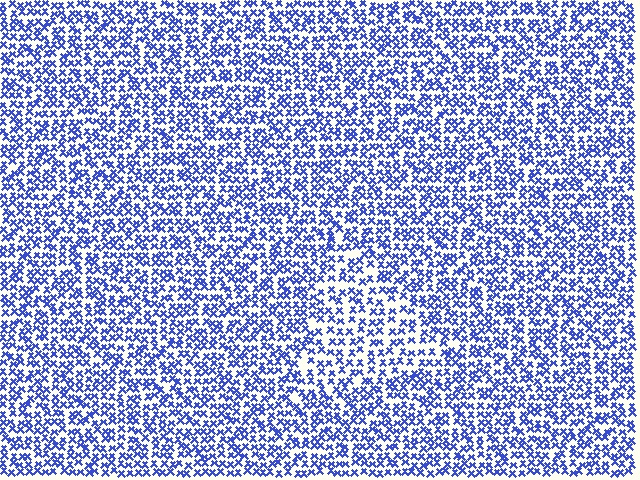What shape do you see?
I see a triangle.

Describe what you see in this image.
The image contains small blue elements arranged at two different densities. A triangle-shaped region is visible where the elements are less densely packed than the surrounding area.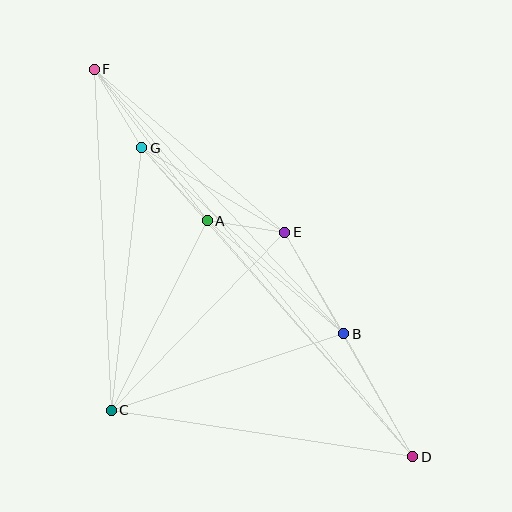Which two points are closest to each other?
Points A and E are closest to each other.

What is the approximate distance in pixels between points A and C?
The distance between A and C is approximately 213 pixels.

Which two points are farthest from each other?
Points D and F are farthest from each other.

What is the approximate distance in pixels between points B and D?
The distance between B and D is approximately 141 pixels.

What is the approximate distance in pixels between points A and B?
The distance between A and B is approximately 177 pixels.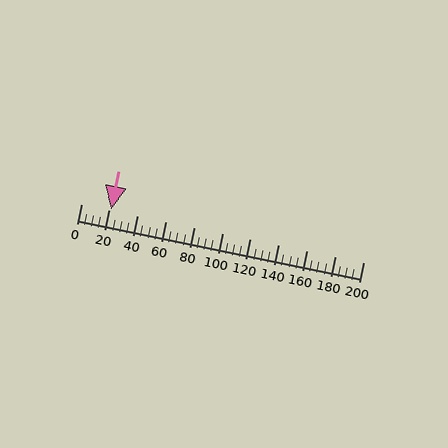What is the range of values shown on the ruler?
The ruler shows values from 0 to 200.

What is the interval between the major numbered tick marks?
The major tick marks are spaced 20 units apart.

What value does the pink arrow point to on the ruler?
The pink arrow points to approximately 21.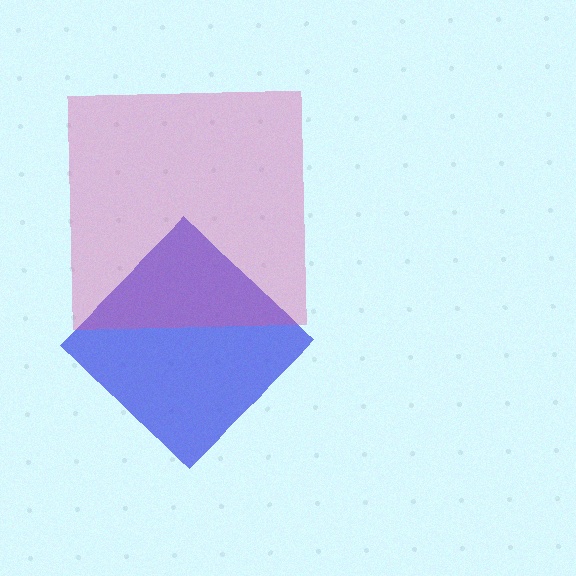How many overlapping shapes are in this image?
There are 2 overlapping shapes in the image.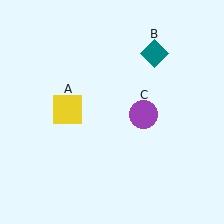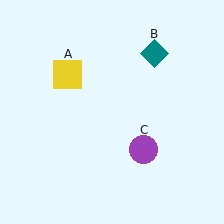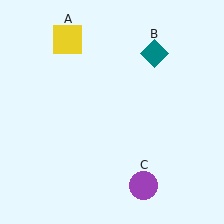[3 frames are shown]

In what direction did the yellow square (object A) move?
The yellow square (object A) moved up.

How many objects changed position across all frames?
2 objects changed position: yellow square (object A), purple circle (object C).